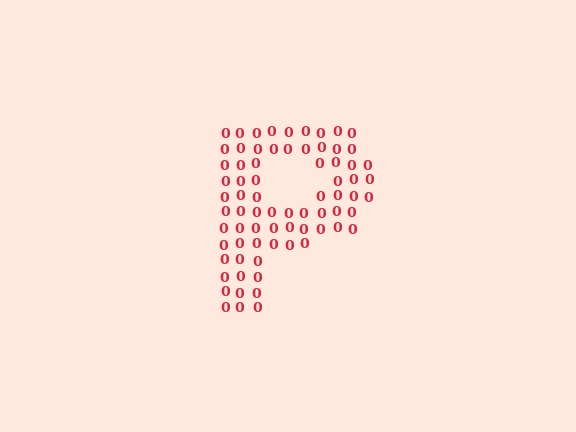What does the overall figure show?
The overall figure shows the letter P.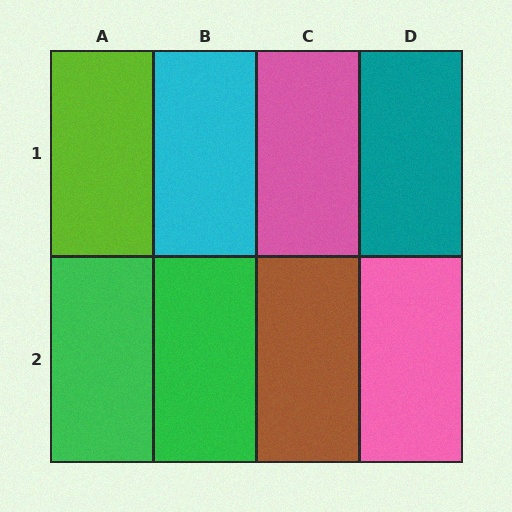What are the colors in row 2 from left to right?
Green, green, brown, pink.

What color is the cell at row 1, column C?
Pink.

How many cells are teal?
1 cell is teal.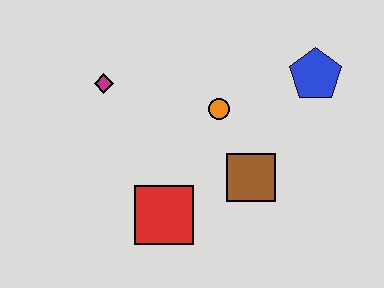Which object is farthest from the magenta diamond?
The blue pentagon is farthest from the magenta diamond.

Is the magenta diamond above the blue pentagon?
No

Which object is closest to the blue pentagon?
The orange circle is closest to the blue pentagon.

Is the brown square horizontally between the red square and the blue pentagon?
Yes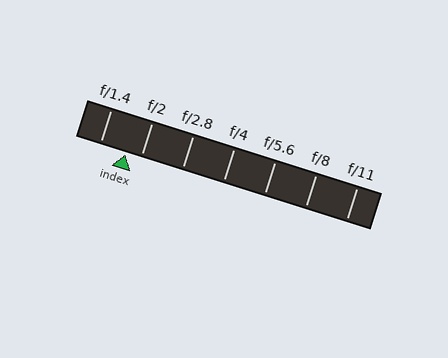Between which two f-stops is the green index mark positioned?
The index mark is between f/1.4 and f/2.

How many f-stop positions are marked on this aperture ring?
There are 7 f-stop positions marked.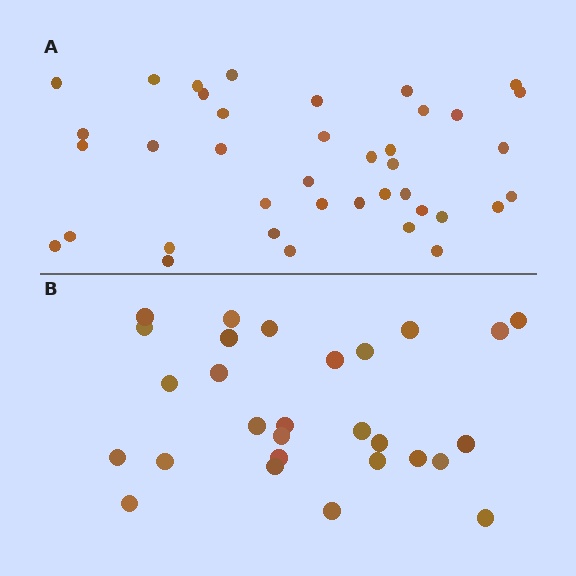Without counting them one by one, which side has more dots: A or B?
Region A (the top region) has more dots.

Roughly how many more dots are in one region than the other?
Region A has roughly 12 or so more dots than region B.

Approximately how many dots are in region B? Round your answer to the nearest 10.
About 30 dots. (The exact count is 28, which rounds to 30.)